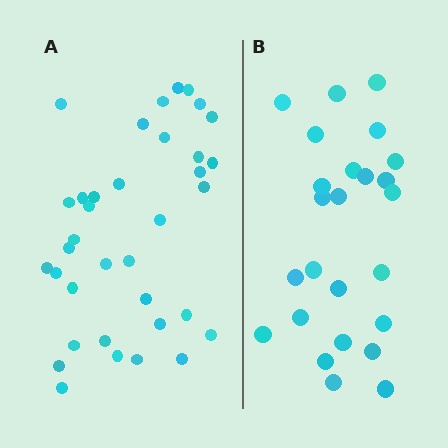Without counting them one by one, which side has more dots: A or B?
Region A (the left region) has more dots.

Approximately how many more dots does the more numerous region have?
Region A has roughly 12 or so more dots than region B.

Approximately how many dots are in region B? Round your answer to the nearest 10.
About 20 dots. (The exact count is 25, which rounds to 20.)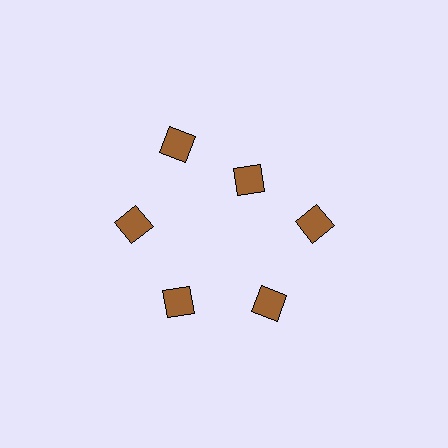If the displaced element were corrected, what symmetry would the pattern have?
It would have 6-fold rotational symmetry — the pattern would map onto itself every 60 degrees.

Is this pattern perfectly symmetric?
No. The 6 brown diamonds are arranged in a ring, but one element near the 1 o'clock position is pulled inward toward the center, breaking the 6-fold rotational symmetry.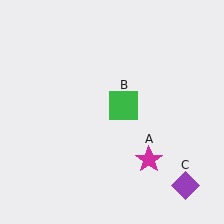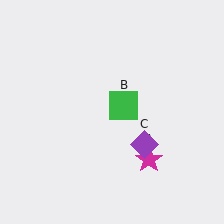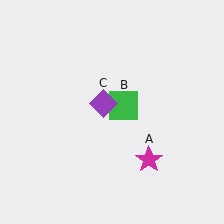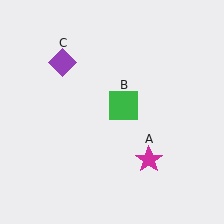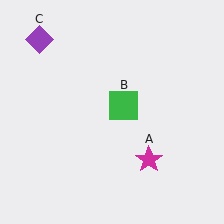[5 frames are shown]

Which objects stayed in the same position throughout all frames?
Magenta star (object A) and green square (object B) remained stationary.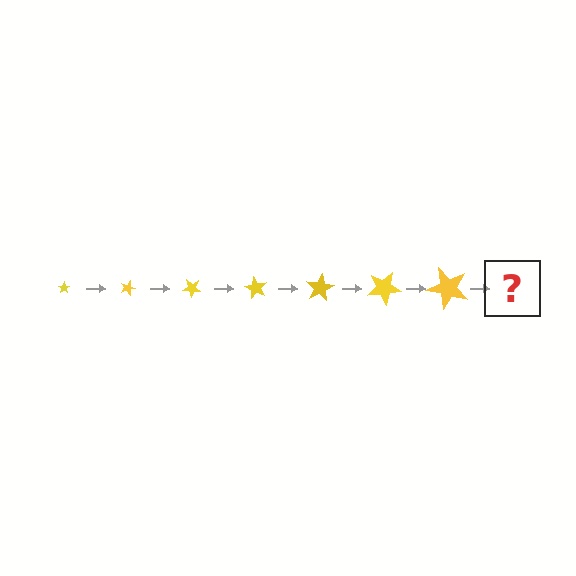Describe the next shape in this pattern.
It should be a star, larger than the previous one and rotated 140 degrees from the start.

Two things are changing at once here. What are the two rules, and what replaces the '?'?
The two rules are that the star grows larger each step and it rotates 20 degrees each step. The '?' should be a star, larger than the previous one and rotated 140 degrees from the start.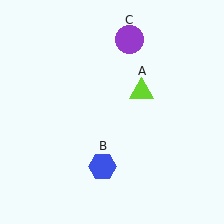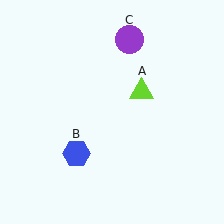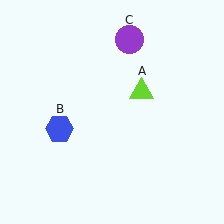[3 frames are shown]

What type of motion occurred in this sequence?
The blue hexagon (object B) rotated clockwise around the center of the scene.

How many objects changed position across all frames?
1 object changed position: blue hexagon (object B).